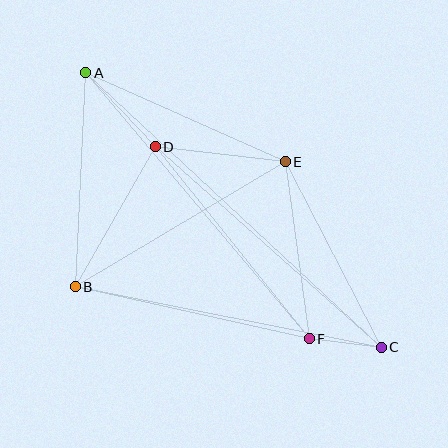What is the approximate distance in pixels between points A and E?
The distance between A and E is approximately 219 pixels.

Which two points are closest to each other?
Points C and F are closest to each other.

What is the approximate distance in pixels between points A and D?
The distance between A and D is approximately 101 pixels.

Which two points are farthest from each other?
Points A and C are farthest from each other.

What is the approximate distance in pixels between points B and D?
The distance between B and D is approximately 161 pixels.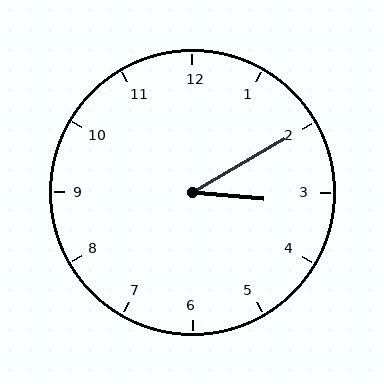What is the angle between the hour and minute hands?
Approximately 35 degrees.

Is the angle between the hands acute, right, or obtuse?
It is acute.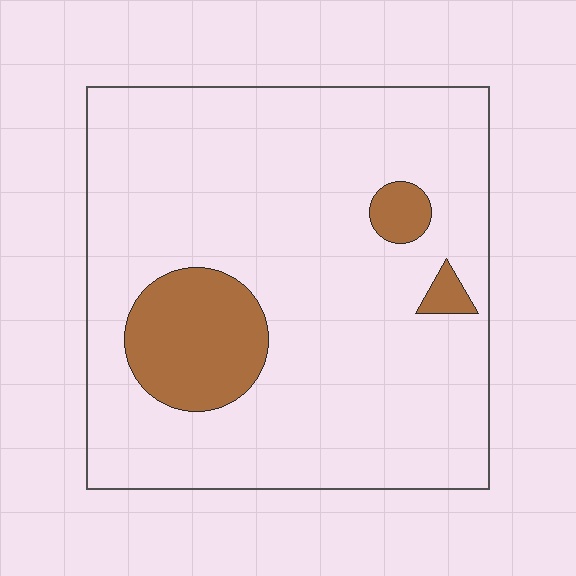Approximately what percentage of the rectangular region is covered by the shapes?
Approximately 15%.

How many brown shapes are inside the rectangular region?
3.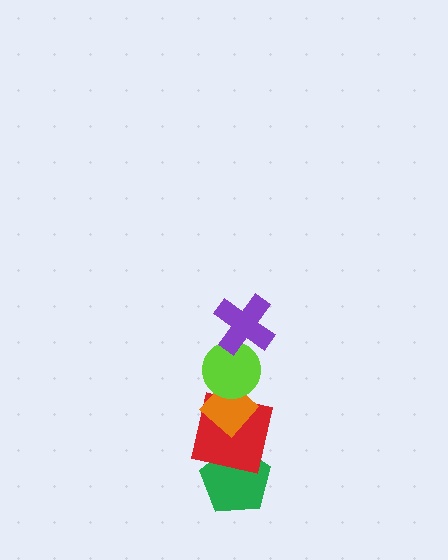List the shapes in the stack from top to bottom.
From top to bottom: the purple cross, the lime circle, the orange diamond, the red square, the green pentagon.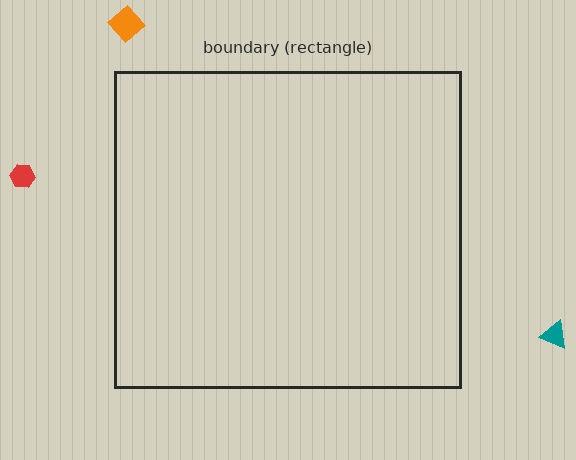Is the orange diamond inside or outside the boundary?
Outside.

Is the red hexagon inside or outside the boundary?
Outside.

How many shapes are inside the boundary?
0 inside, 3 outside.